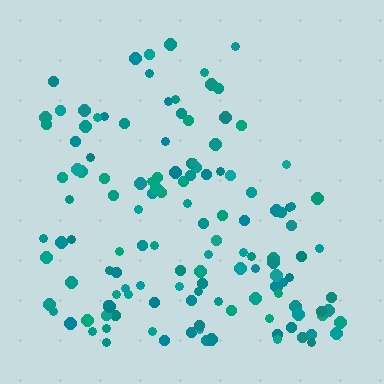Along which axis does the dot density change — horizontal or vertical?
Vertical.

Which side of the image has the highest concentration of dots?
The bottom.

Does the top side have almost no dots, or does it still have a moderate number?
Still a moderate number, just noticeably fewer than the bottom.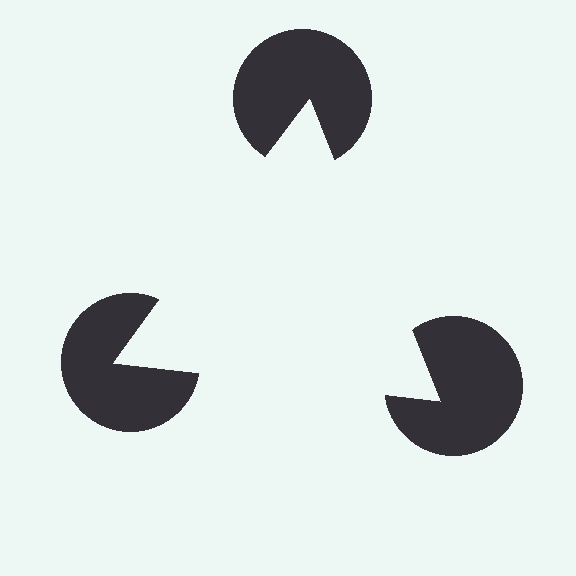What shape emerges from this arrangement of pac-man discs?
An illusory triangle — its edges are inferred from the aligned wedge cuts in the pac-man discs, not physically drawn.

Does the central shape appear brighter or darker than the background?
It typically appears slightly brighter than the background, even though no actual brightness change is drawn.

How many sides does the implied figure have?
3 sides.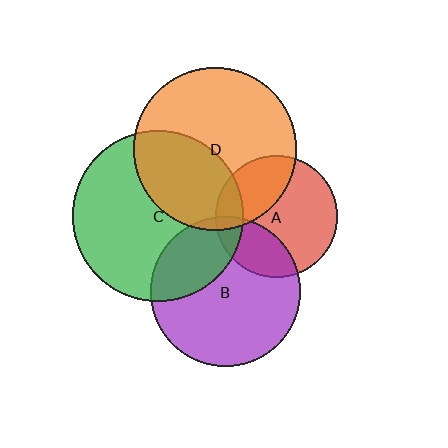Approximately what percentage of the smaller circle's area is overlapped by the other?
Approximately 30%.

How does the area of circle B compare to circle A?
Approximately 1.5 times.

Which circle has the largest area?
Circle C (green).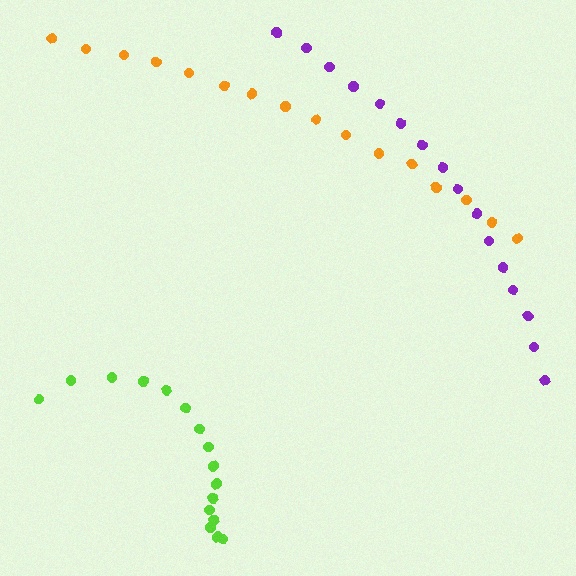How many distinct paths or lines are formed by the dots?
There are 3 distinct paths.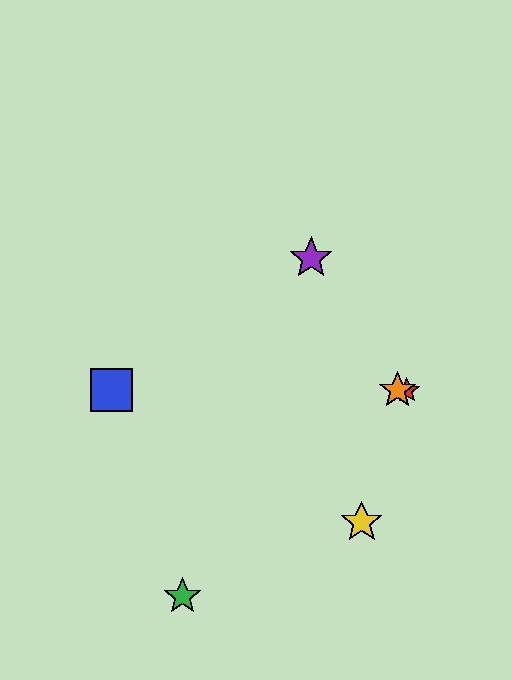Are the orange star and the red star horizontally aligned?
Yes, both are at y≈390.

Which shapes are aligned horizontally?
The red star, the blue square, the orange star are aligned horizontally.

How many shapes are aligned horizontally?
3 shapes (the red star, the blue square, the orange star) are aligned horizontally.